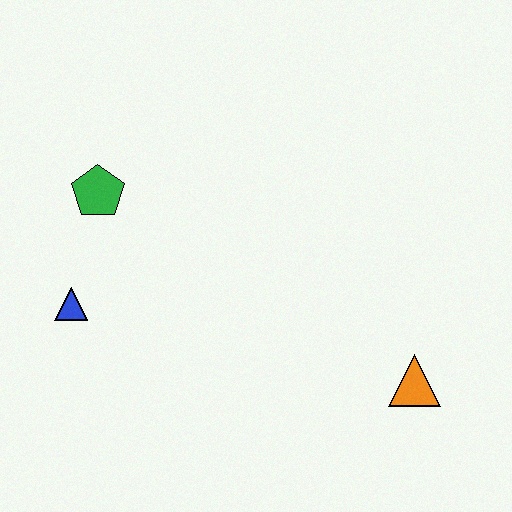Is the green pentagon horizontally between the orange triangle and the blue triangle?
Yes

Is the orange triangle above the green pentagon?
No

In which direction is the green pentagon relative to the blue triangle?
The green pentagon is above the blue triangle.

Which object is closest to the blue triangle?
The green pentagon is closest to the blue triangle.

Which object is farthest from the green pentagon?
The orange triangle is farthest from the green pentagon.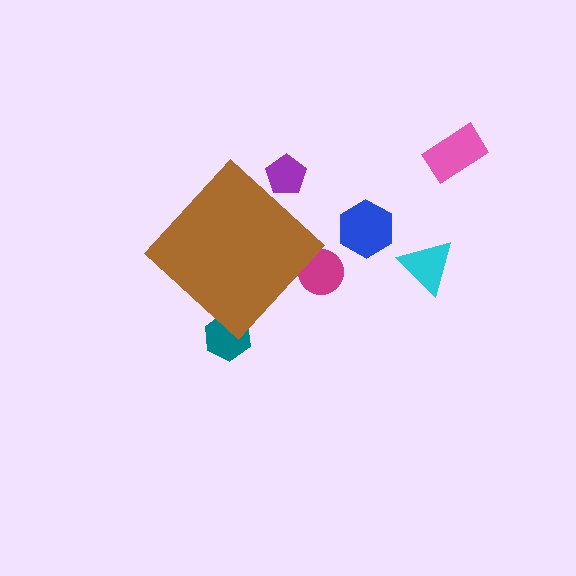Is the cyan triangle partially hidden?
No, the cyan triangle is fully visible.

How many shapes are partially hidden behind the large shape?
3 shapes are partially hidden.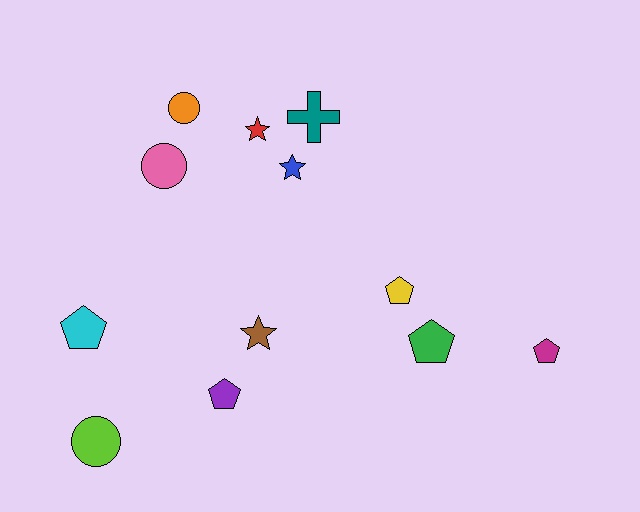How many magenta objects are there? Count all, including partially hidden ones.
There is 1 magenta object.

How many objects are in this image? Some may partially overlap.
There are 12 objects.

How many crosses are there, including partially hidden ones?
There is 1 cross.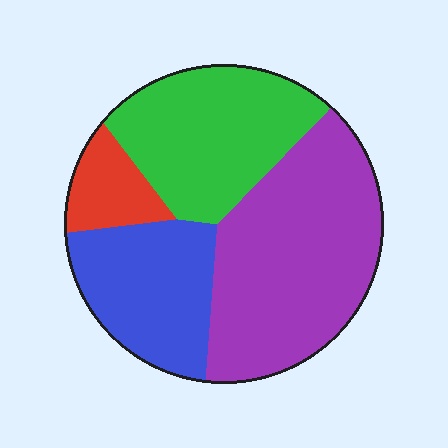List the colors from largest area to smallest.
From largest to smallest: purple, green, blue, red.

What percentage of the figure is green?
Green takes up about one quarter (1/4) of the figure.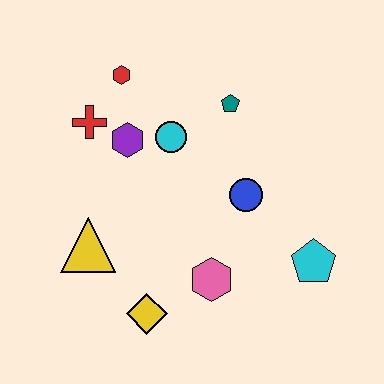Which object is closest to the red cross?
The purple hexagon is closest to the red cross.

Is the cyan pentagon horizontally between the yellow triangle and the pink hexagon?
No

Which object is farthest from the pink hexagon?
The red hexagon is farthest from the pink hexagon.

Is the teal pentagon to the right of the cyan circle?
Yes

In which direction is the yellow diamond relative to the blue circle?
The yellow diamond is below the blue circle.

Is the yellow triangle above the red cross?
No